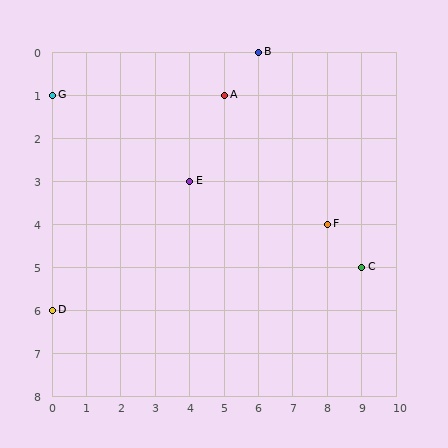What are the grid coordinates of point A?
Point A is at grid coordinates (5, 1).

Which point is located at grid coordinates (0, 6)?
Point D is at (0, 6).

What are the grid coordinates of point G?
Point G is at grid coordinates (0, 1).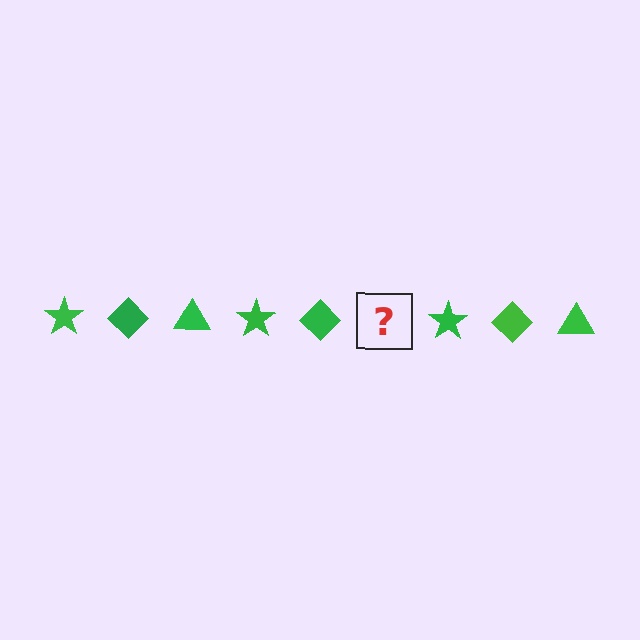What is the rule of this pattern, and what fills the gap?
The rule is that the pattern cycles through star, diamond, triangle shapes in green. The gap should be filled with a green triangle.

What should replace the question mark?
The question mark should be replaced with a green triangle.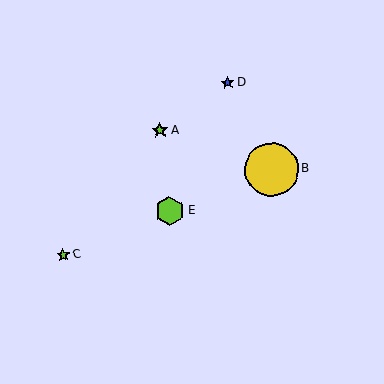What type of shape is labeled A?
Shape A is a lime star.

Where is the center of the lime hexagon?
The center of the lime hexagon is at (170, 211).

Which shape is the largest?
The yellow circle (labeled B) is the largest.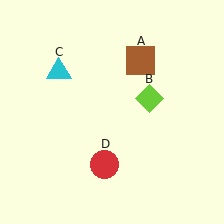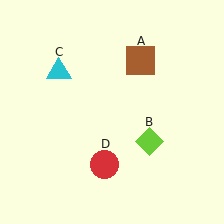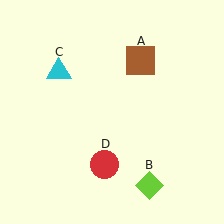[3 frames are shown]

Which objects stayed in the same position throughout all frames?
Brown square (object A) and cyan triangle (object C) and red circle (object D) remained stationary.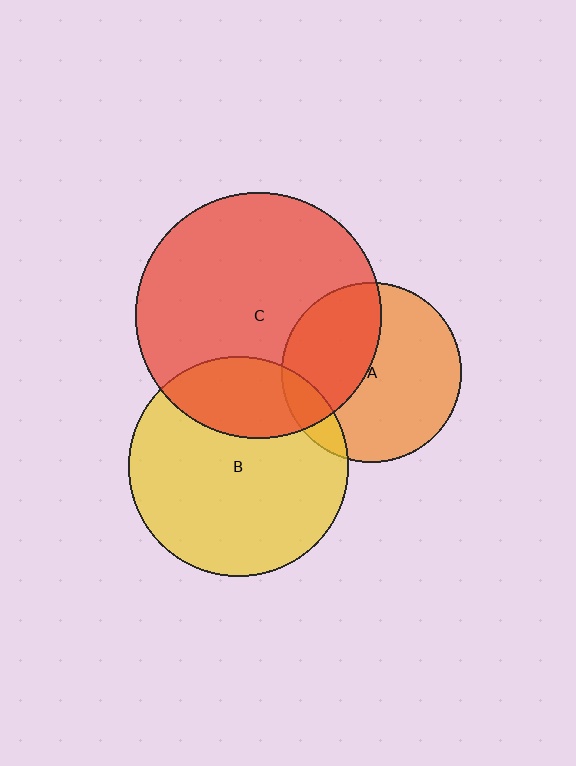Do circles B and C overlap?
Yes.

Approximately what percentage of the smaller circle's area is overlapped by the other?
Approximately 25%.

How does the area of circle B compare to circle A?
Approximately 1.5 times.